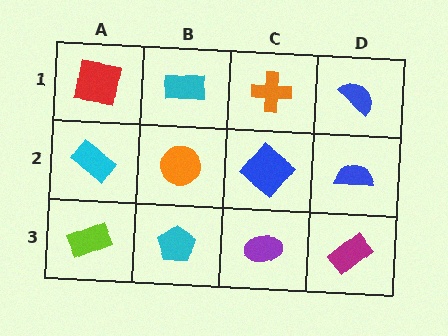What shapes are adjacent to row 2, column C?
An orange cross (row 1, column C), a purple ellipse (row 3, column C), an orange circle (row 2, column B), a blue semicircle (row 2, column D).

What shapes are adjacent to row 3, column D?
A blue semicircle (row 2, column D), a purple ellipse (row 3, column C).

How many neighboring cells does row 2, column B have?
4.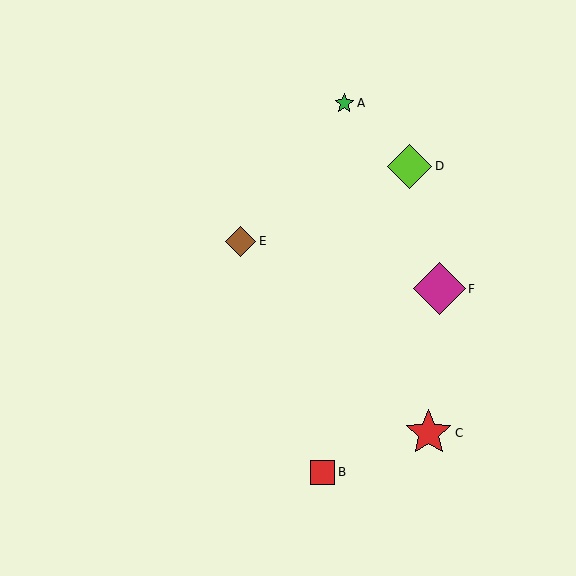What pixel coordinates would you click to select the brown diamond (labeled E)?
Click at (241, 241) to select the brown diamond E.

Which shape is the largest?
The magenta diamond (labeled F) is the largest.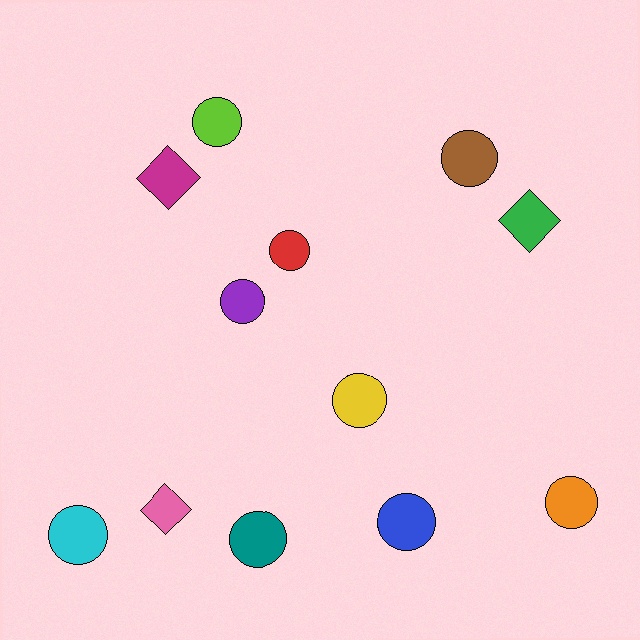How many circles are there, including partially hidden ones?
There are 9 circles.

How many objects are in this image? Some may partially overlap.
There are 12 objects.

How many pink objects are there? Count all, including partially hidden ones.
There is 1 pink object.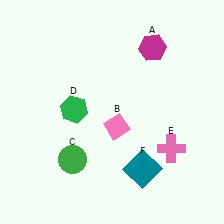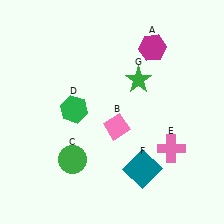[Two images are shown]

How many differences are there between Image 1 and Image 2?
There is 1 difference between the two images.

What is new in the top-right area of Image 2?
A green star (G) was added in the top-right area of Image 2.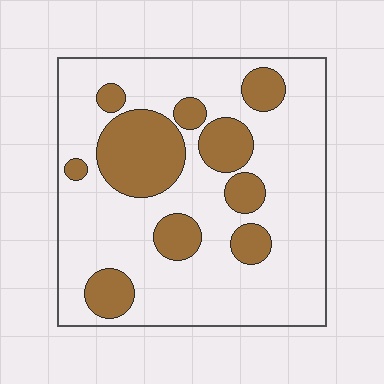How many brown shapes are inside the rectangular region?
10.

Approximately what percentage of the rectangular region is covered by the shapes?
Approximately 25%.